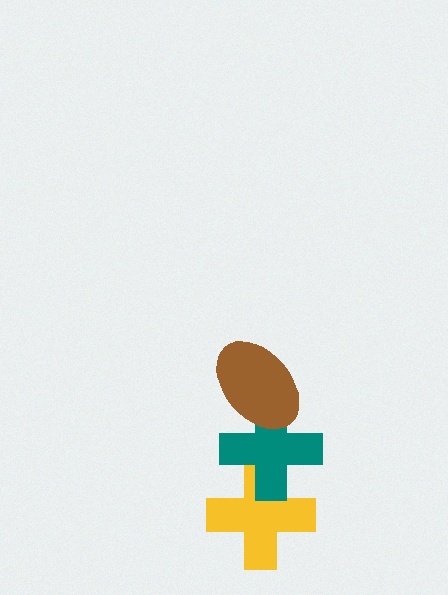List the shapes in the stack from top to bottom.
From top to bottom: the brown ellipse, the teal cross, the yellow cross.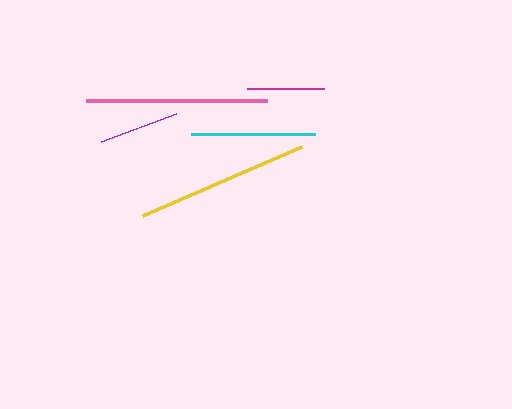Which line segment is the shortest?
The magenta line is the shortest at approximately 77 pixels.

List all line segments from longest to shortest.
From longest to shortest: pink, yellow, cyan, purple, magenta.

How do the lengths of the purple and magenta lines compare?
The purple and magenta lines are approximately the same length.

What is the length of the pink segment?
The pink segment is approximately 181 pixels long.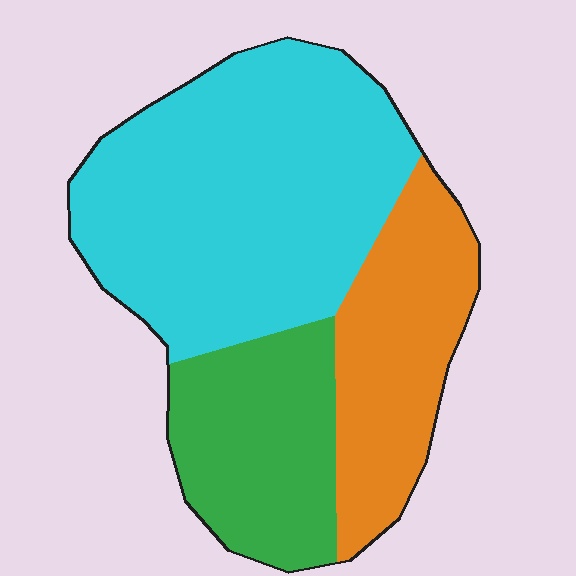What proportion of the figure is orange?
Orange takes up about one quarter (1/4) of the figure.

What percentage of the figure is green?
Green takes up about one quarter (1/4) of the figure.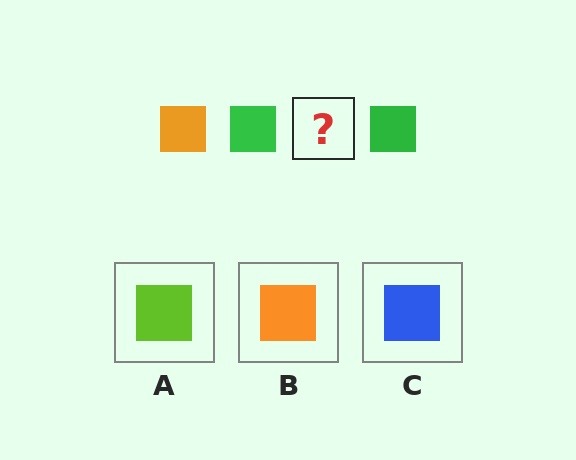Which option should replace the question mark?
Option B.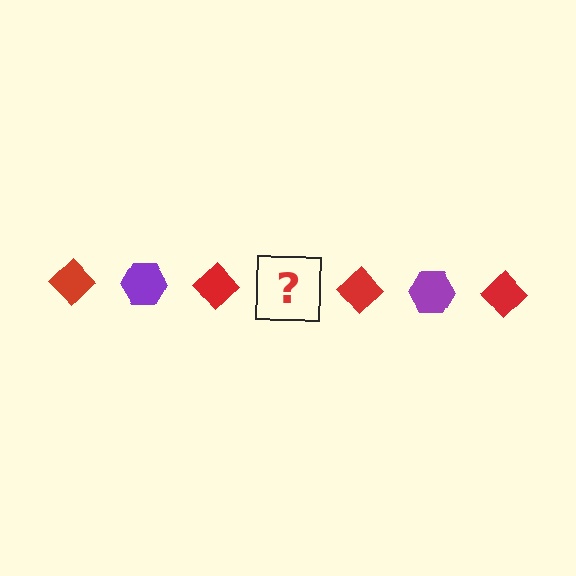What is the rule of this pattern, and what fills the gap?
The rule is that the pattern alternates between red diamond and purple hexagon. The gap should be filled with a purple hexagon.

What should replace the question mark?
The question mark should be replaced with a purple hexagon.